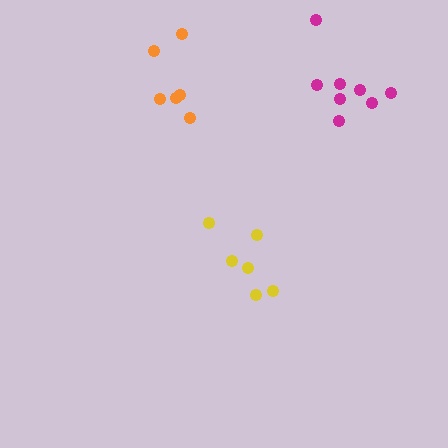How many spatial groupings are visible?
There are 3 spatial groupings.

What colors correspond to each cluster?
The clusters are colored: yellow, magenta, orange.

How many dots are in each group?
Group 1: 6 dots, Group 2: 8 dots, Group 3: 6 dots (20 total).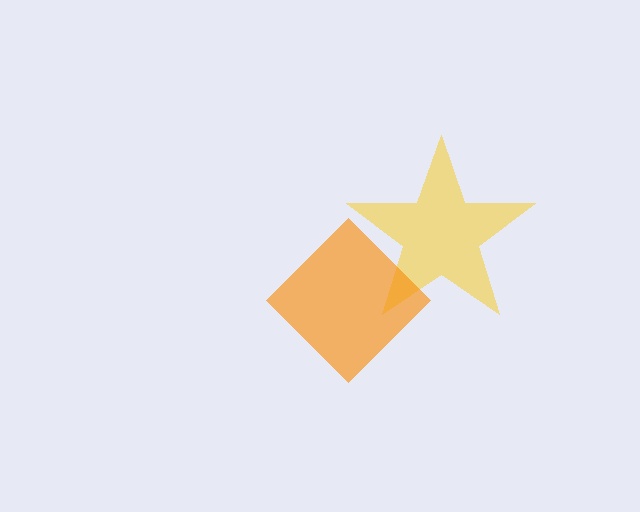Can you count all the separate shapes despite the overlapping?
Yes, there are 2 separate shapes.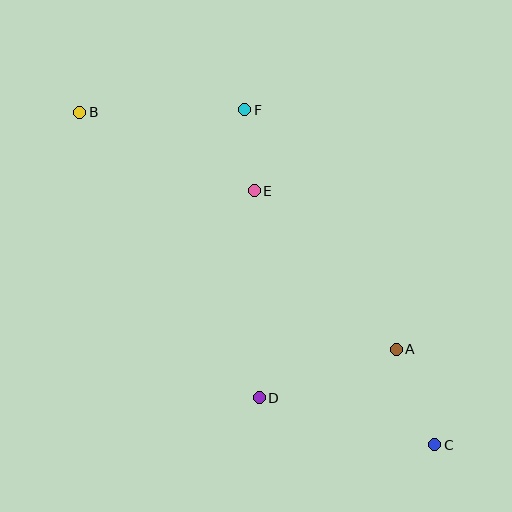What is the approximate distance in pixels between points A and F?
The distance between A and F is approximately 284 pixels.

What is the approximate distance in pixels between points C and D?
The distance between C and D is approximately 181 pixels.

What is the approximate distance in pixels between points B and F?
The distance between B and F is approximately 165 pixels.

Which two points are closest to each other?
Points E and F are closest to each other.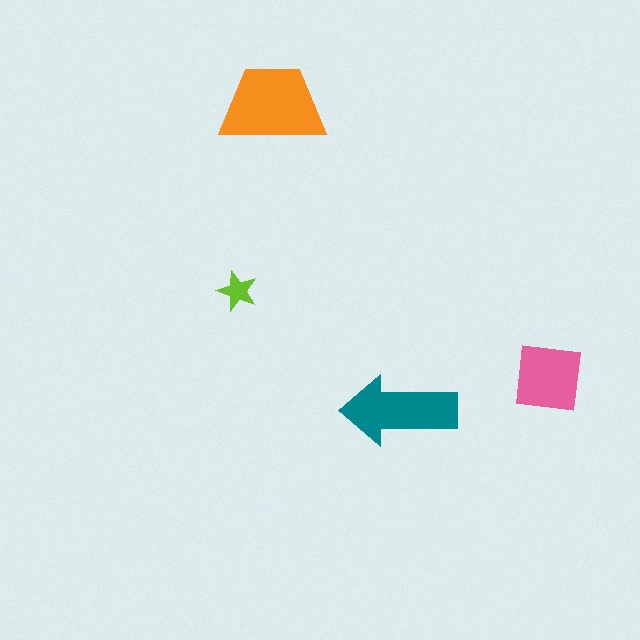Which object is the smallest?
The lime star.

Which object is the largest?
The orange trapezoid.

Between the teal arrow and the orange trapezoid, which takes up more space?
The orange trapezoid.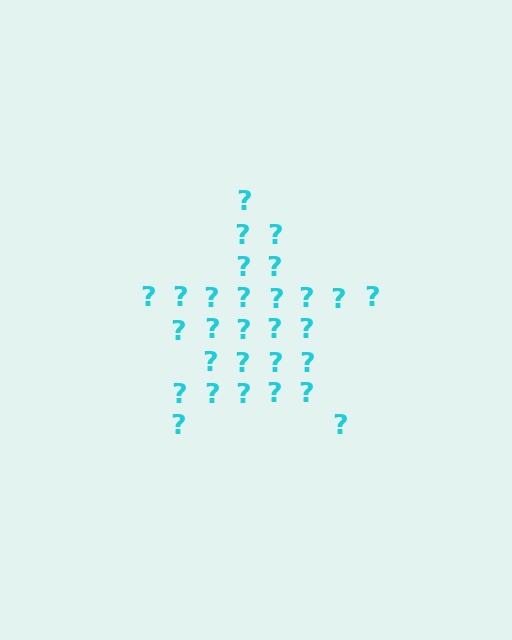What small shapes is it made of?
It is made of small question marks.